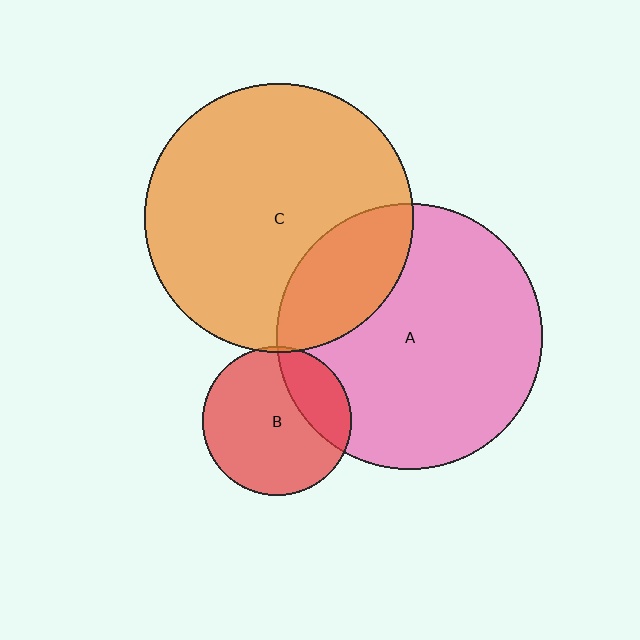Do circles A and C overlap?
Yes.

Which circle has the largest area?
Circle C (orange).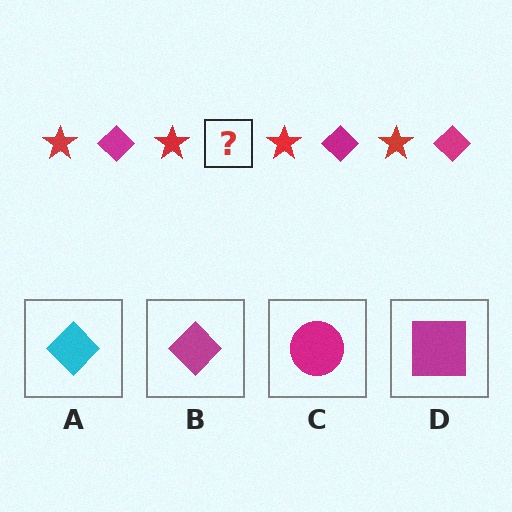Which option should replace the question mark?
Option B.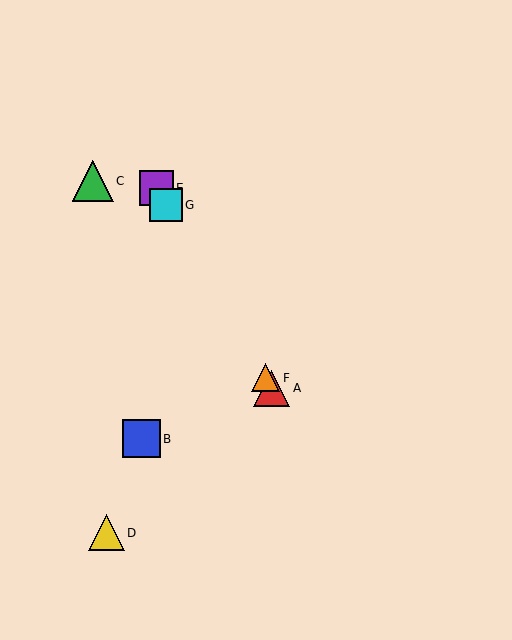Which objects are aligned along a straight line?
Objects A, E, F, G are aligned along a straight line.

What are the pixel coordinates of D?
Object D is at (106, 533).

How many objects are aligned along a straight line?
4 objects (A, E, F, G) are aligned along a straight line.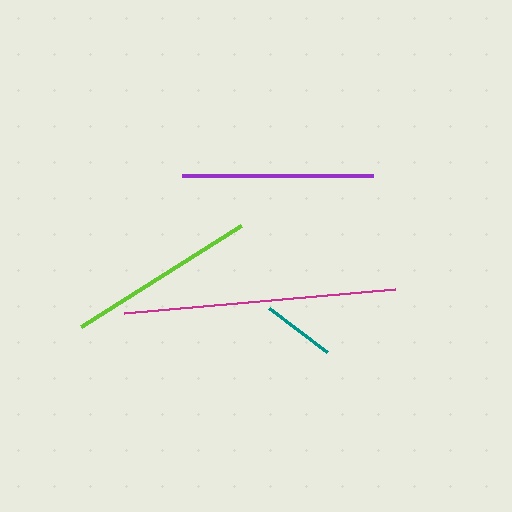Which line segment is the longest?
The magenta line is the longest at approximately 273 pixels.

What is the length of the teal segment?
The teal segment is approximately 73 pixels long.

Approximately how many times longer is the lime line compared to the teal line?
The lime line is approximately 2.6 times the length of the teal line.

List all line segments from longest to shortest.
From longest to shortest: magenta, purple, lime, teal.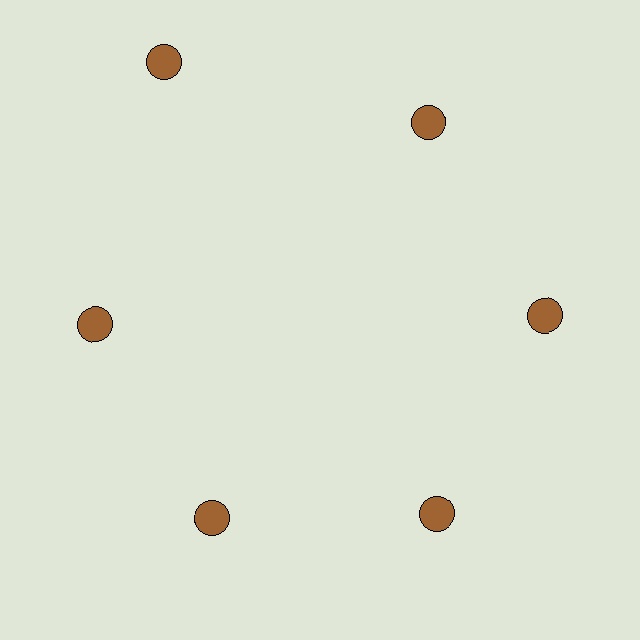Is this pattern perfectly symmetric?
No. The 6 brown circles are arranged in a ring, but one element near the 11 o'clock position is pushed outward from the center, breaking the 6-fold rotational symmetry.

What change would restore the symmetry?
The symmetry would be restored by moving it inward, back onto the ring so that all 6 circles sit at equal angles and equal distance from the center.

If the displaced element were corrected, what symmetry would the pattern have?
It would have 6-fold rotational symmetry — the pattern would map onto itself every 60 degrees.